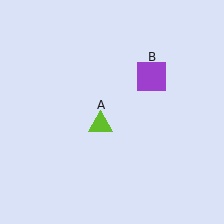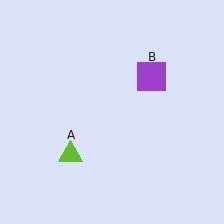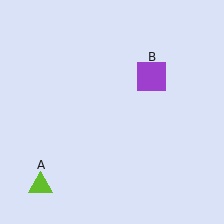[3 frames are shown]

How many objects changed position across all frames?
1 object changed position: lime triangle (object A).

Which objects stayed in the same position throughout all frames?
Purple square (object B) remained stationary.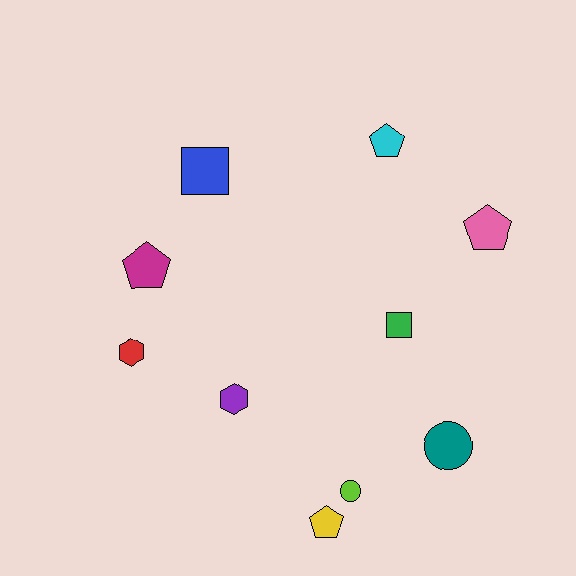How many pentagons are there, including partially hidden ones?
There are 4 pentagons.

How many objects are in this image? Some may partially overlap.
There are 10 objects.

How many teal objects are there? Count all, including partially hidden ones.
There is 1 teal object.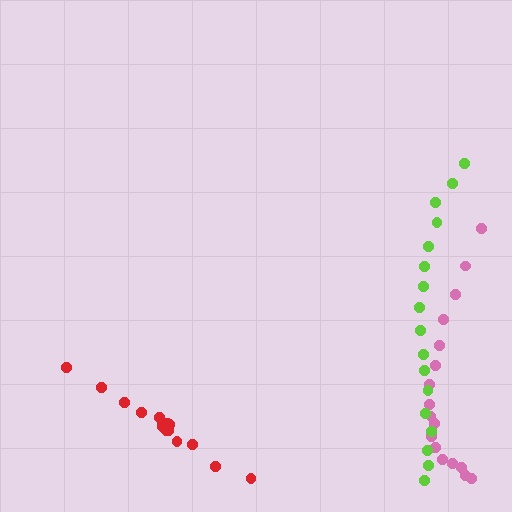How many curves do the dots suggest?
There are 3 distinct paths.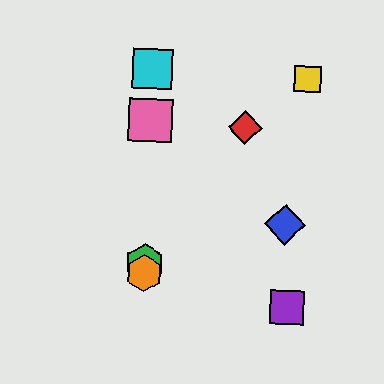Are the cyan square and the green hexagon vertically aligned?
Yes, both are at x≈153.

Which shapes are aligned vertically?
The green hexagon, the orange hexagon, the cyan square, the pink square are aligned vertically.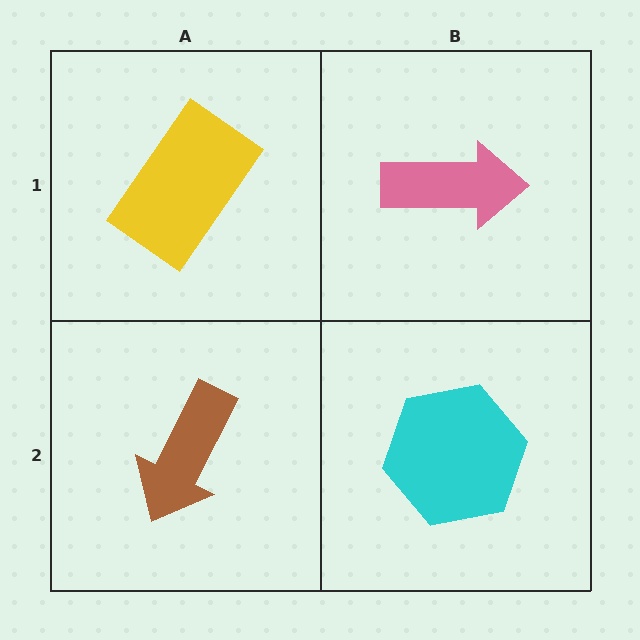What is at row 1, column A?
A yellow rectangle.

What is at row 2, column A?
A brown arrow.